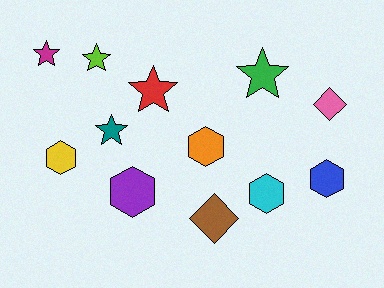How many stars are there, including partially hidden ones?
There are 5 stars.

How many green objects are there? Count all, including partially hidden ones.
There is 1 green object.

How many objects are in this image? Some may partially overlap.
There are 12 objects.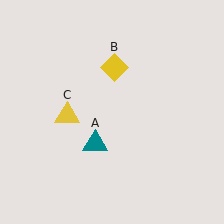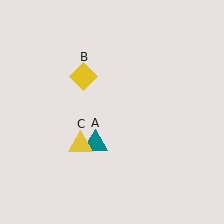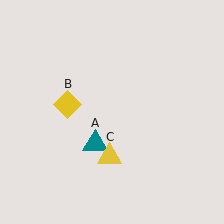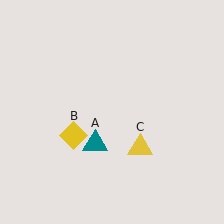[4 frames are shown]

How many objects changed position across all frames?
2 objects changed position: yellow diamond (object B), yellow triangle (object C).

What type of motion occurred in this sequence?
The yellow diamond (object B), yellow triangle (object C) rotated counterclockwise around the center of the scene.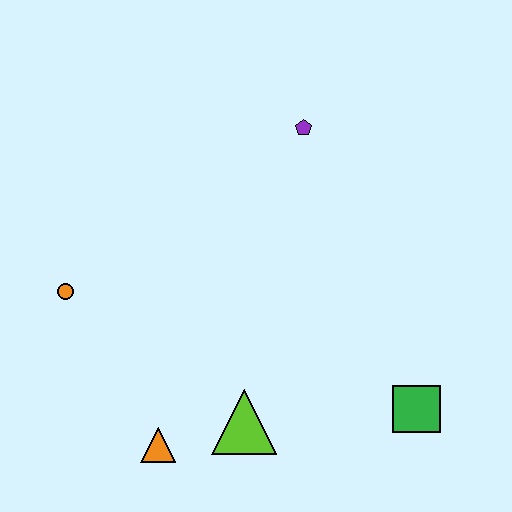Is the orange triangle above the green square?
No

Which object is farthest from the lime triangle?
The purple pentagon is farthest from the lime triangle.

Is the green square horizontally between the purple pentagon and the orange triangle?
No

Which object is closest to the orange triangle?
The lime triangle is closest to the orange triangle.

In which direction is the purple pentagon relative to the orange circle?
The purple pentagon is to the right of the orange circle.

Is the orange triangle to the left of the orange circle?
No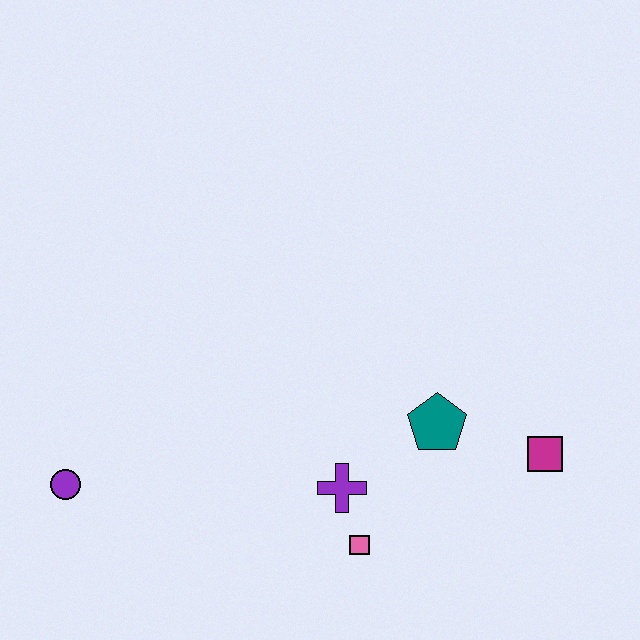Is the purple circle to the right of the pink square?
No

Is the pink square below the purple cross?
Yes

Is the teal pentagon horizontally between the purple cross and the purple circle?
No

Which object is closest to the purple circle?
The purple cross is closest to the purple circle.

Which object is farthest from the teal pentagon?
The purple circle is farthest from the teal pentagon.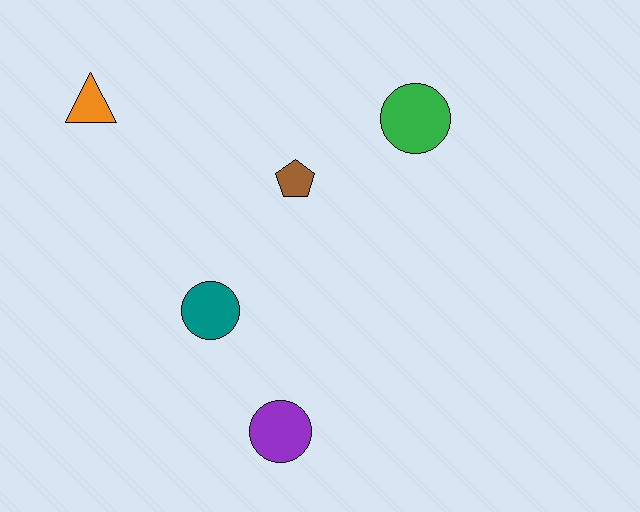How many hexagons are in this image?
There are no hexagons.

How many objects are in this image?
There are 5 objects.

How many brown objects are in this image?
There is 1 brown object.